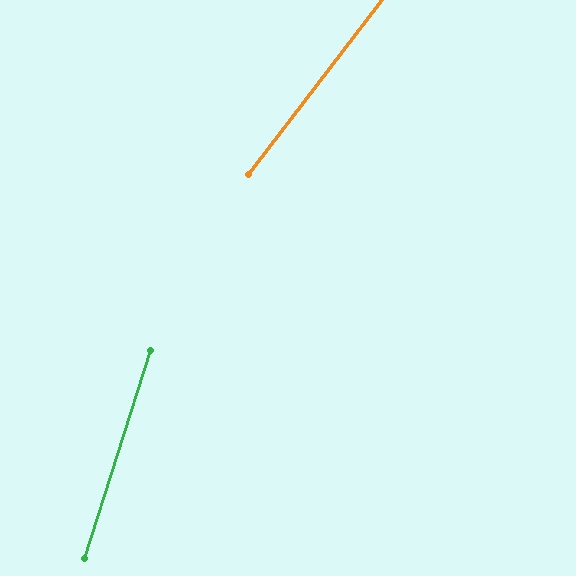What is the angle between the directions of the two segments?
Approximately 20 degrees.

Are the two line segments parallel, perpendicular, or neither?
Neither parallel nor perpendicular — they differ by about 20°.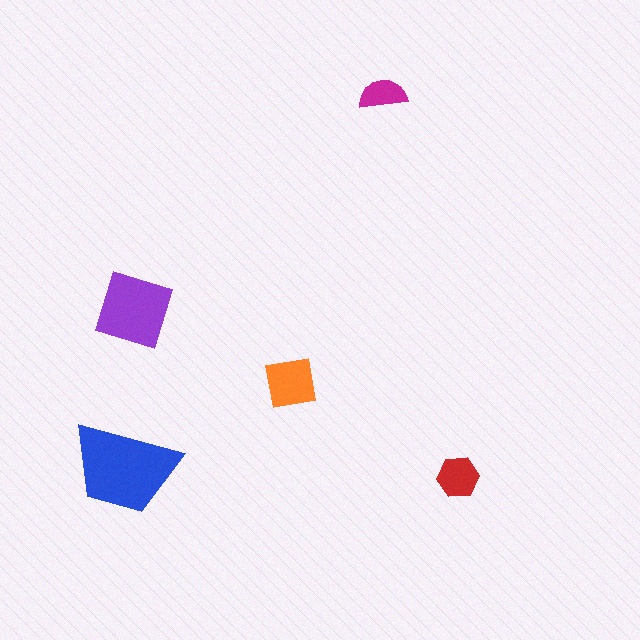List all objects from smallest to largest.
The magenta semicircle, the red hexagon, the orange square, the purple square, the blue trapezoid.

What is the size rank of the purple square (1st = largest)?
2nd.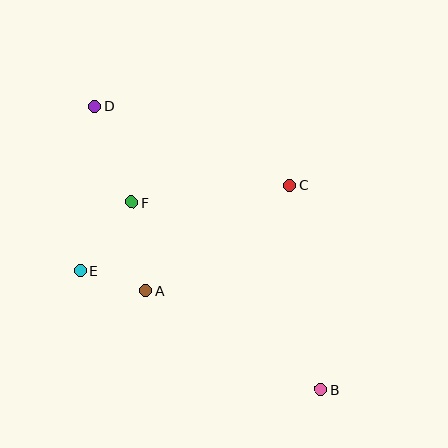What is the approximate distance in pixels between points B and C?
The distance between B and C is approximately 206 pixels.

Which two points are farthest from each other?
Points B and D are farthest from each other.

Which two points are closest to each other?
Points A and E are closest to each other.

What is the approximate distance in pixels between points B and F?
The distance between B and F is approximately 266 pixels.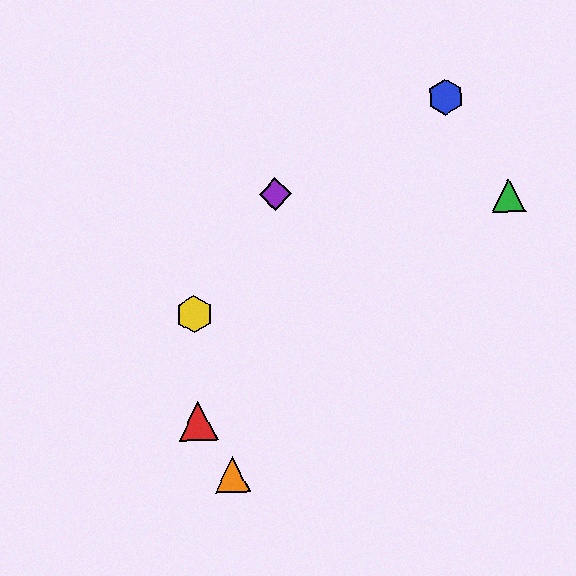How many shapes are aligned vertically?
2 shapes (the red triangle, the yellow hexagon) are aligned vertically.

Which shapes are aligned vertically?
The red triangle, the yellow hexagon are aligned vertically.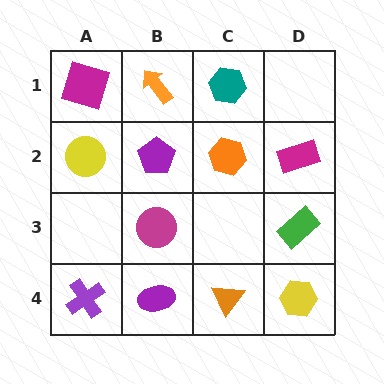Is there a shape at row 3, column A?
No, that cell is empty.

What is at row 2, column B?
A purple pentagon.